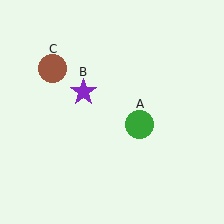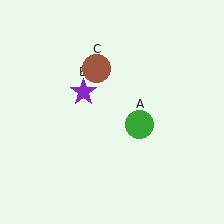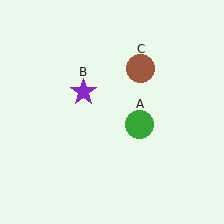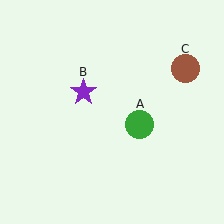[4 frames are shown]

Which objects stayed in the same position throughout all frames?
Green circle (object A) and purple star (object B) remained stationary.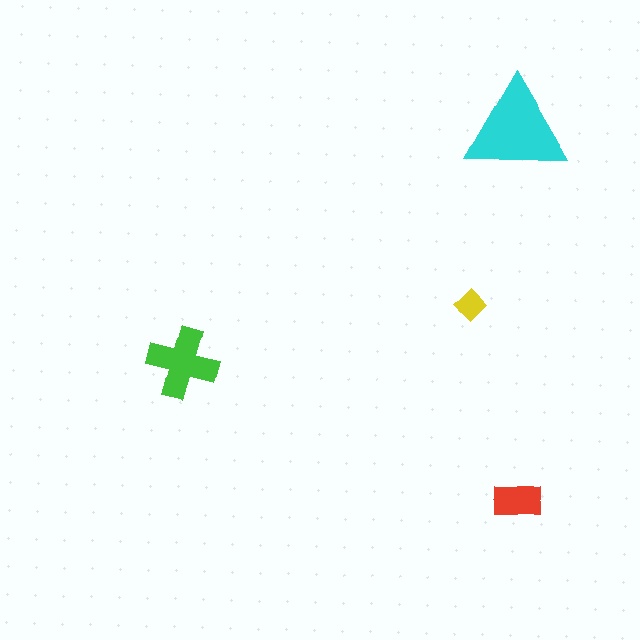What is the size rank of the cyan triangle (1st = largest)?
1st.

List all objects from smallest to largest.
The yellow diamond, the red rectangle, the green cross, the cyan triangle.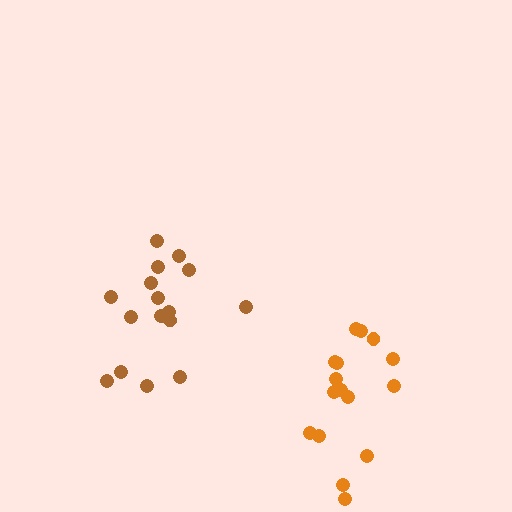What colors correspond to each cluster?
The clusters are colored: orange, brown.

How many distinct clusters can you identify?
There are 2 distinct clusters.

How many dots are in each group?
Group 1: 16 dots, Group 2: 16 dots (32 total).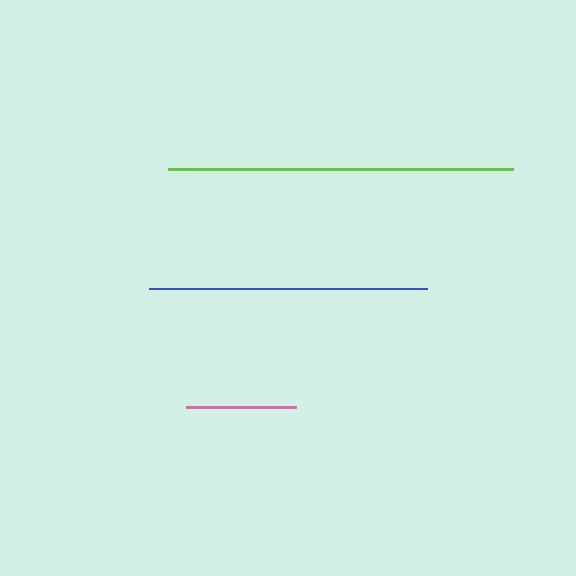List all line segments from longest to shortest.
From longest to shortest: lime, blue, pink.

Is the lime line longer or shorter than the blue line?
The lime line is longer than the blue line.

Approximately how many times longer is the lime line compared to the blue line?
The lime line is approximately 1.2 times the length of the blue line.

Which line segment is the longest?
The lime line is the longest at approximately 345 pixels.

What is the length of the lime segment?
The lime segment is approximately 345 pixels long.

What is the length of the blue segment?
The blue segment is approximately 278 pixels long.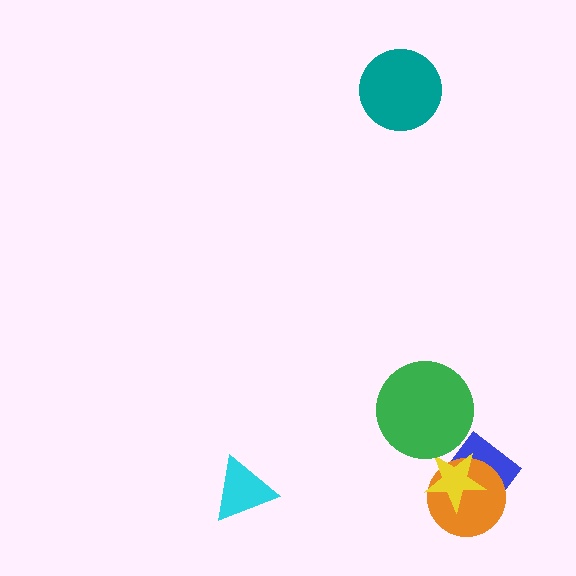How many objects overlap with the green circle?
0 objects overlap with the green circle.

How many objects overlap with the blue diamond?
2 objects overlap with the blue diamond.